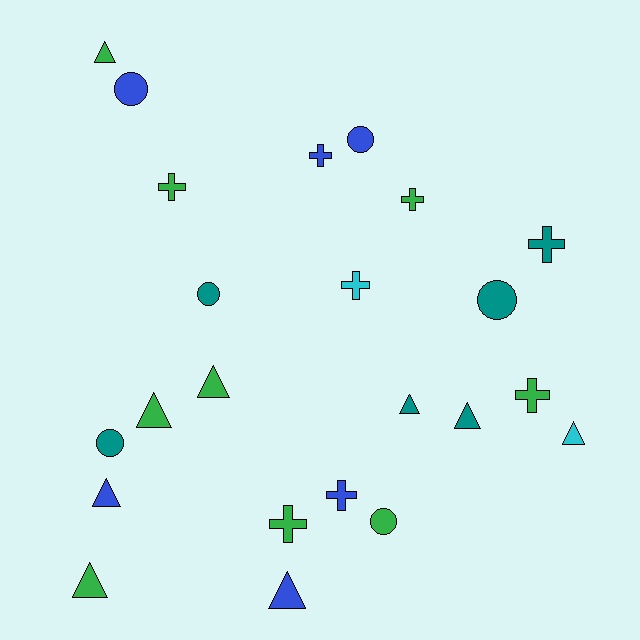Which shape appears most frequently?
Triangle, with 9 objects.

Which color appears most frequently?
Green, with 9 objects.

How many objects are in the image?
There are 23 objects.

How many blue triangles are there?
There are 2 blue triangles.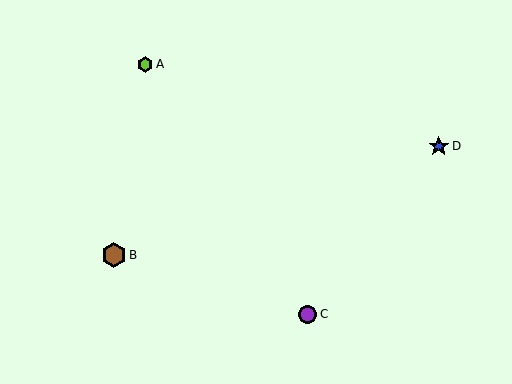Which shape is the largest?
The brown hexagon (labeled B) is the largest.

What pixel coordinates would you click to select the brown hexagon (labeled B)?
Click at (114, 255) to select the brown hexagon B.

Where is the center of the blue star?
The center of the blue star is at (439, 146).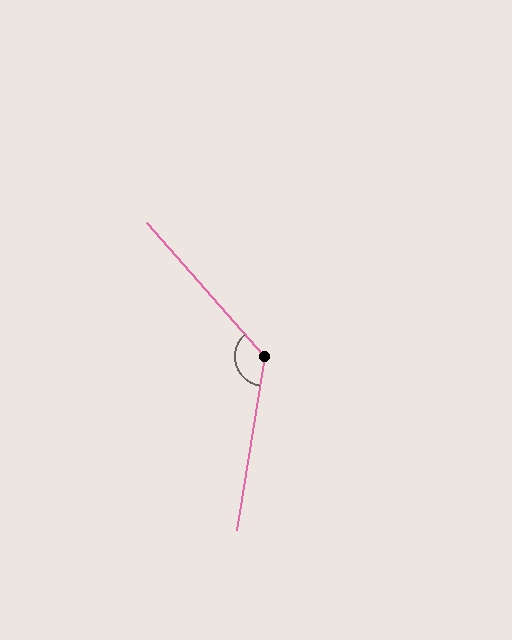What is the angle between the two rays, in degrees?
Approximately 130 degrees.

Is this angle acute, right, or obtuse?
It is obtuse.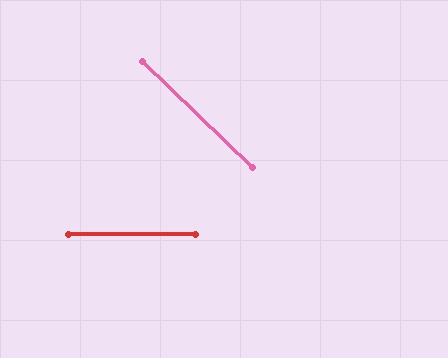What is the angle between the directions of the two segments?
Approximately 44 degrees.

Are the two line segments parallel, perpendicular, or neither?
Neither parallel nor perpendicular — they differ by about 44°.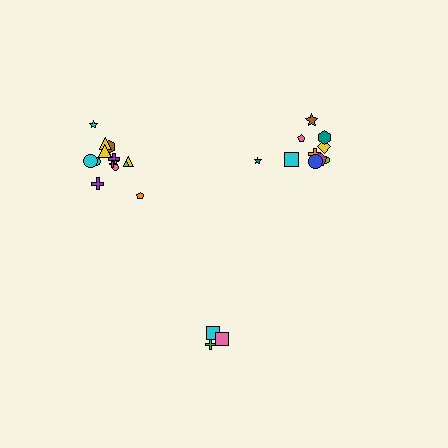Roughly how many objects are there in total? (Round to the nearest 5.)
Roughly 30 objects in total.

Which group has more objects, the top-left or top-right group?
The top-left group.